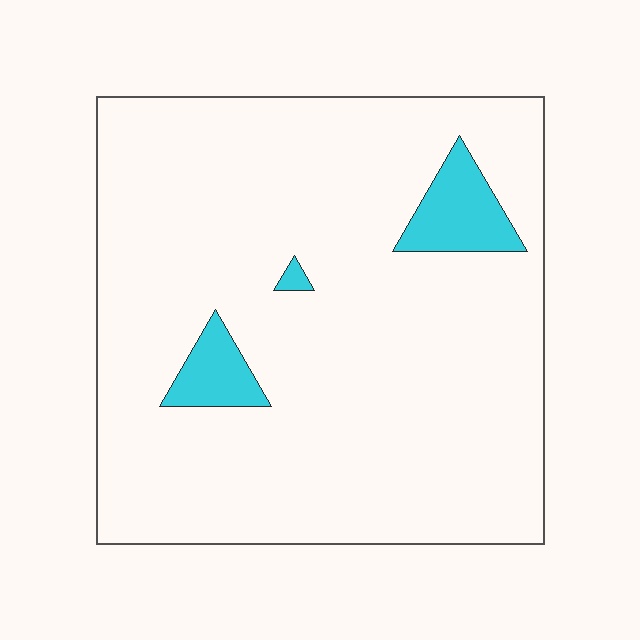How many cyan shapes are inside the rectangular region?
3.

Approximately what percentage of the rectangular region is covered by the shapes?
Approximately 5%.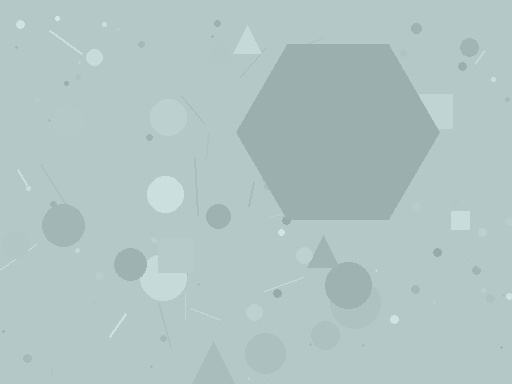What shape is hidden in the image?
A hexagon is hidden in the image.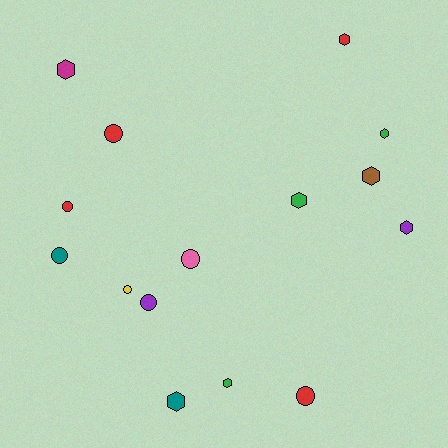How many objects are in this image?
There are 15 objects.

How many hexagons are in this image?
There are 8 hexagons.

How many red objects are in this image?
There are 4 red objects.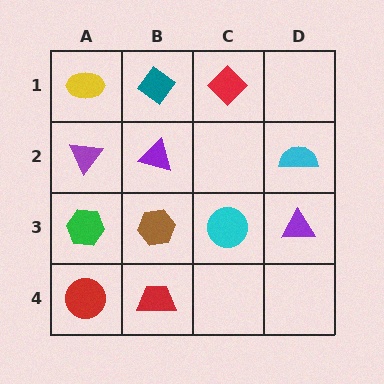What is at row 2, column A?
A purple triangle.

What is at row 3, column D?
A purple triangle.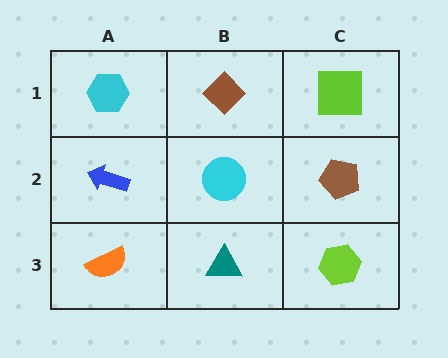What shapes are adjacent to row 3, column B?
A cyan circle (row 2, column B), an orange semicircle (row 3, column A), a lime hexagon (row 3, column C).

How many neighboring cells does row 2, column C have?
3.